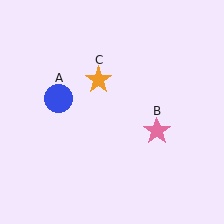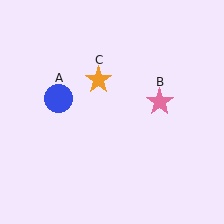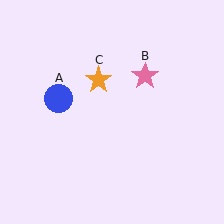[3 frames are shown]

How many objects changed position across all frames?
1 object changed position: pink star (object B).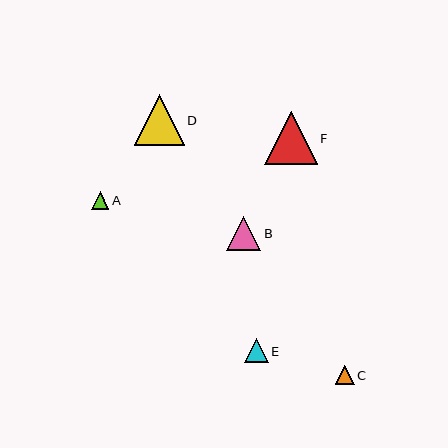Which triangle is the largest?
Triangle F is the largest with a size of approximately 53 pixels.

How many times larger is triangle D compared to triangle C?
Triangle D is approximately 2.7 times the size of triangle C.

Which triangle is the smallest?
Triangle A is the smallest with a size of approximately 17 pixels.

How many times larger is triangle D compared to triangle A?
Triangle D is approximately 2.9 times the size of triangle A.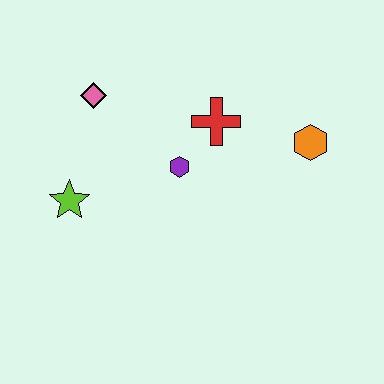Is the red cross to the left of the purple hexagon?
No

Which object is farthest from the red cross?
The lime star is farthest from the red cross.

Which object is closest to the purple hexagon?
The red cross is closest to the purple hexagon.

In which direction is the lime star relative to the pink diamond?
The lime star is below the pink diamond.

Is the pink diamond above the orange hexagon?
Yes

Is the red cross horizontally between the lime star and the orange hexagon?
Yes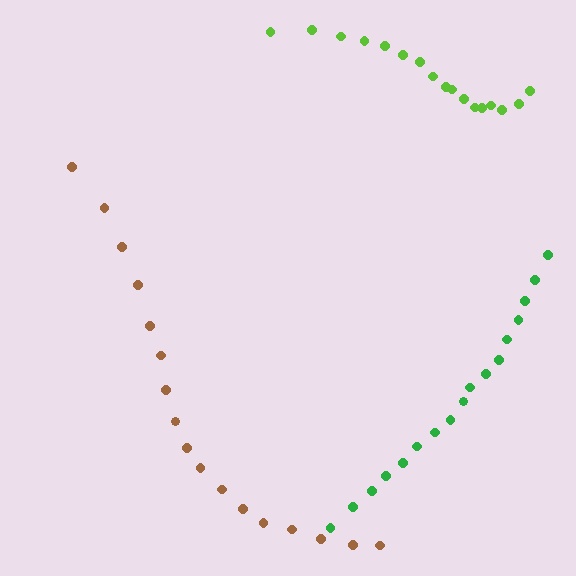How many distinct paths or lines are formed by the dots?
There are 3 distinct paths.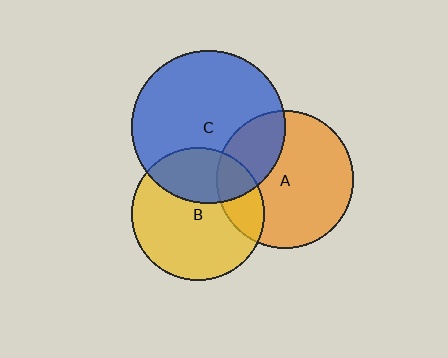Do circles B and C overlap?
Yes.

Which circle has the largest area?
Circle C (blue).